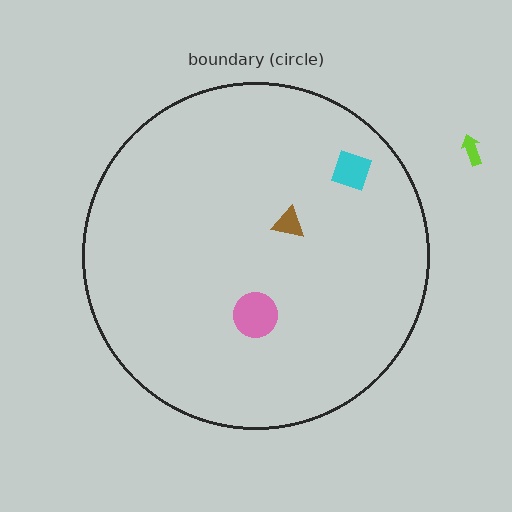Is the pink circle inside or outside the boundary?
Inside.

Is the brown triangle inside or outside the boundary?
Inside.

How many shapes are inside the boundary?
3 inside, 1 outside.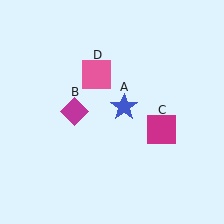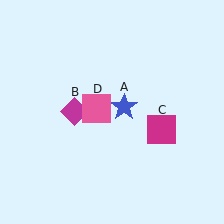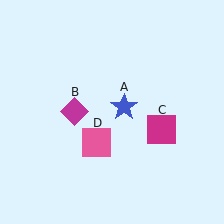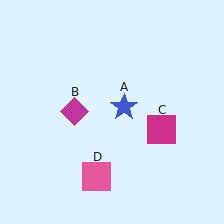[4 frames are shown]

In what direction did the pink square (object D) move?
The pink square (object D) moved down.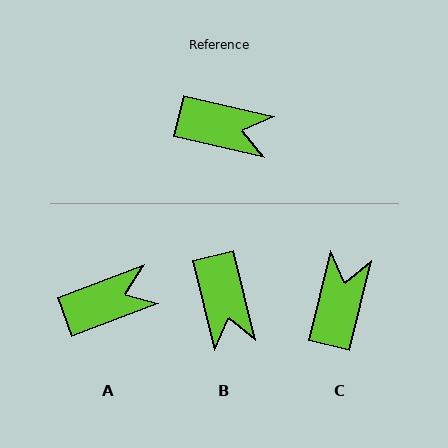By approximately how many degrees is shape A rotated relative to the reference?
Approximately 34 degrees counter-clockwise.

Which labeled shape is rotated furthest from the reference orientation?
C, about 89 degrees away.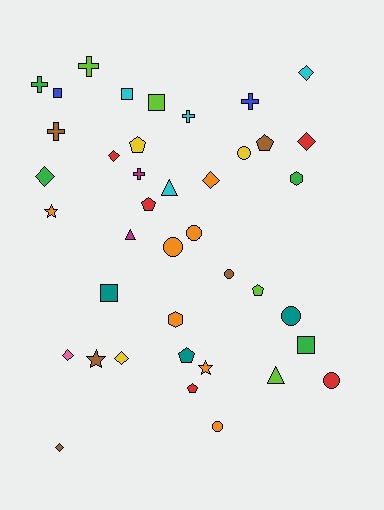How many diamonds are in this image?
There are 8 diamonds.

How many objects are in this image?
There are 40 objects.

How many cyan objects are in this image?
There are 4 cyan objects.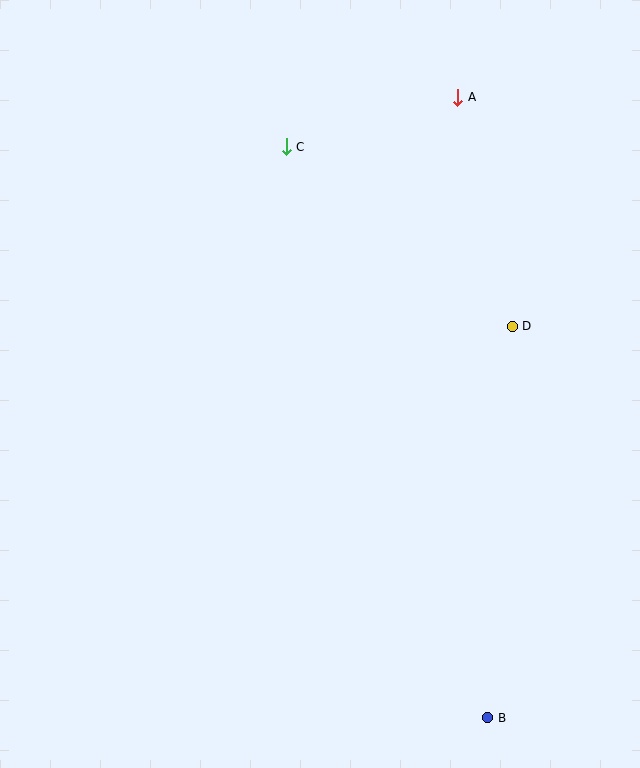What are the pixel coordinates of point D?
Point D is at (512, 326).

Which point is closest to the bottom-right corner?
Point B is closest to the bottom-right corner.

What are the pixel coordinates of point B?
Point B is at (488, 718).